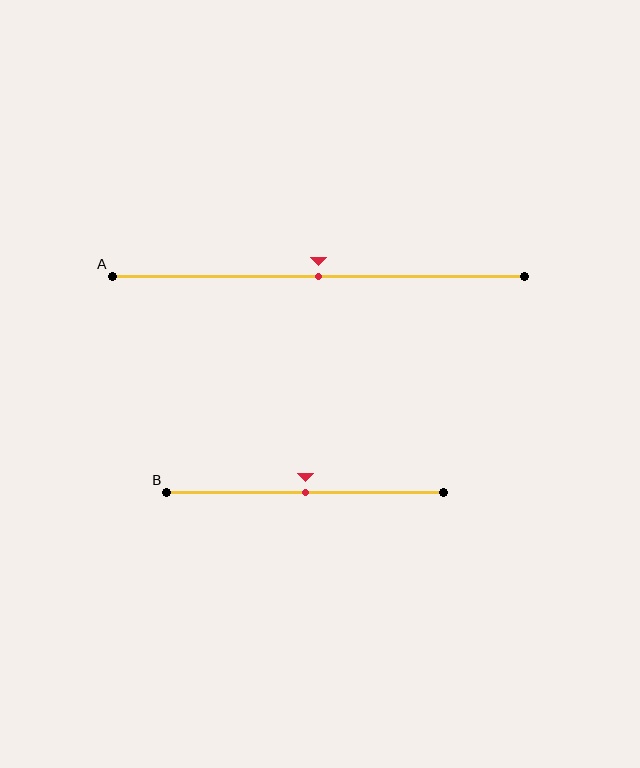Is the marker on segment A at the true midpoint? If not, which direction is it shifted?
Yes, the marker on segment A is at the true midpoint.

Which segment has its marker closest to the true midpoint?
Segment A has its marker closest to the true midpoint.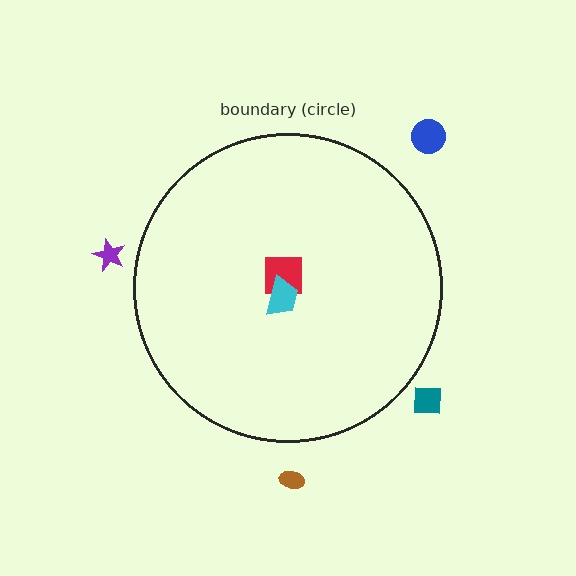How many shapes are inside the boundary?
2 inside, 4 outside.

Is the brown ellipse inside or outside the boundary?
Outside.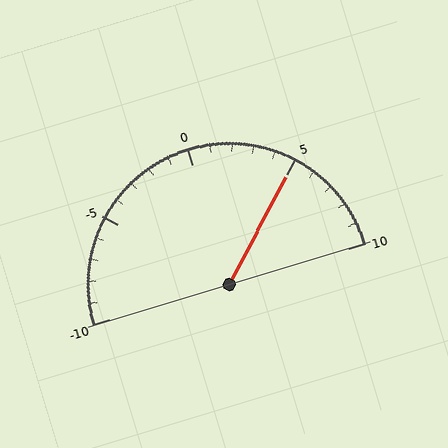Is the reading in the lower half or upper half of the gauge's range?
The reading is in the upper half of the range (-10 to 10).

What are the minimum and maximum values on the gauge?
The gauge ranges from -10 to 10.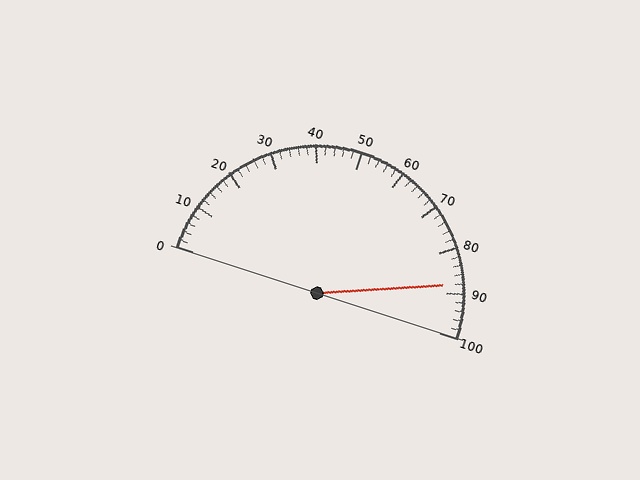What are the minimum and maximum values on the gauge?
The gauge ranges from 0 to 100.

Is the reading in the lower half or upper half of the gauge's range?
The reading is in the upper half of the range (0 to 100).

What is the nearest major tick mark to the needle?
The nearest major tick mark is 90.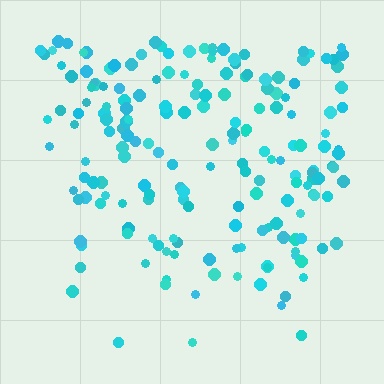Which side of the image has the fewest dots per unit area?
The bottom.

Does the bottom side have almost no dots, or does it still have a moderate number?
Still a moderate number, just noticeably fewer than the top.